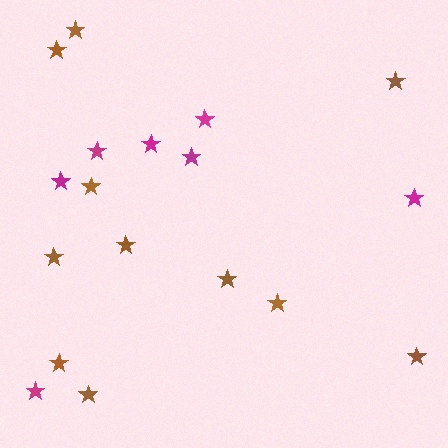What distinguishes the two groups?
There are 2 groups: one group of brown stars (11) and one group of magenta stars (7).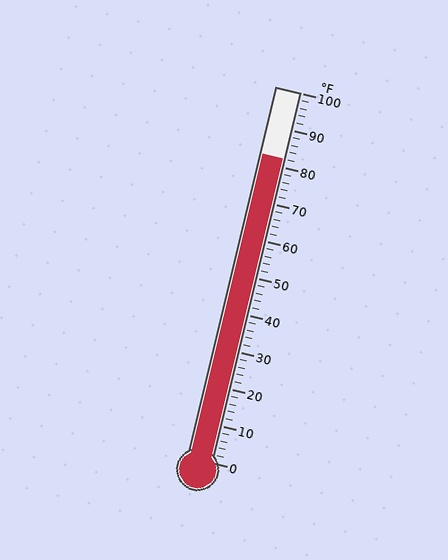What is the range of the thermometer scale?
The thermometer scale ranges from 0°F to 100°F.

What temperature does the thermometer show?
The thermometer shows approximately 82°F.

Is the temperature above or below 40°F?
The temperature is above 40°F.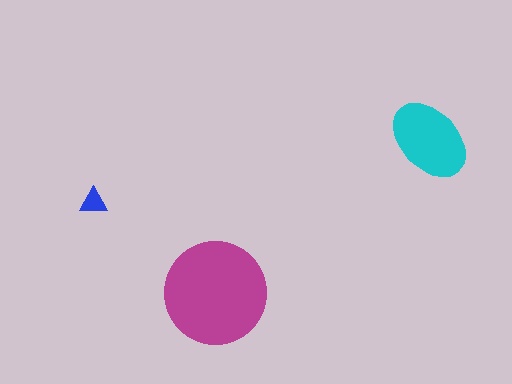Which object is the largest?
The magenta circle.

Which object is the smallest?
The blue triangle.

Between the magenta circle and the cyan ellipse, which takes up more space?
The magenta circle.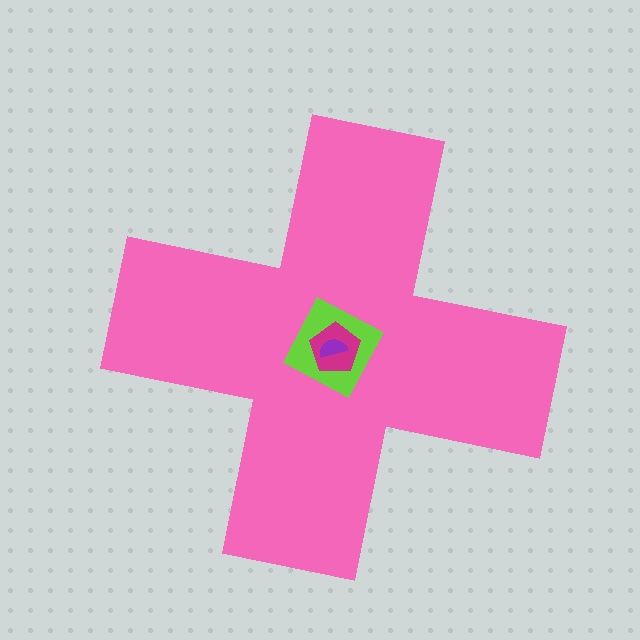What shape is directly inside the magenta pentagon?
The purple semicircle.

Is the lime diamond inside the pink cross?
Yes.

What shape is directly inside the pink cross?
The lime diamond.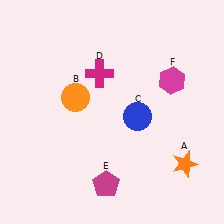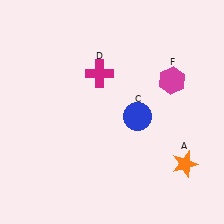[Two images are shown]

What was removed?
The magenta pentagon (E), the orange circle (B) were removed in Image 2.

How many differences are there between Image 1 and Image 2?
There are 2 differences between the two images.